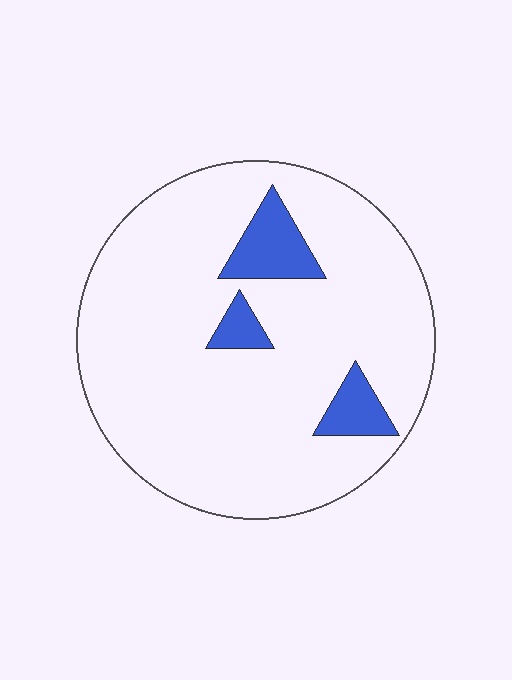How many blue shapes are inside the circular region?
3.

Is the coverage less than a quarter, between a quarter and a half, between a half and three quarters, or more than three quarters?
Less than a quarter.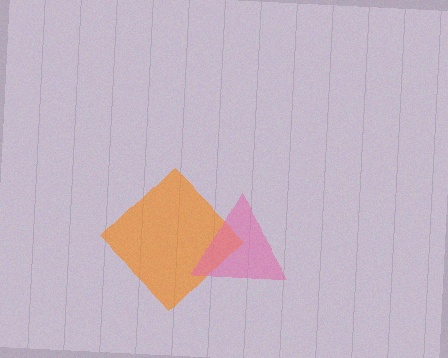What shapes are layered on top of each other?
The layered shapes are: an orange diamond, a pink triangle.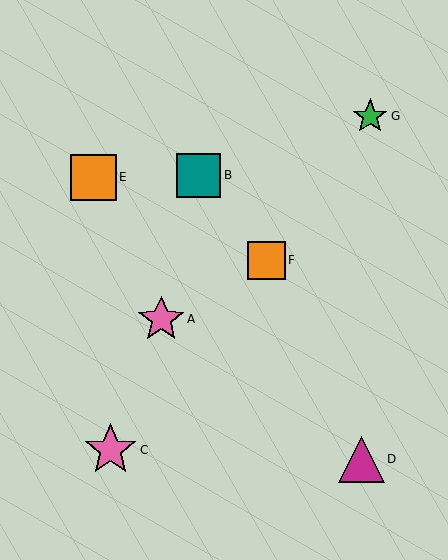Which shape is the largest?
The pink star (labeled C) is the largest.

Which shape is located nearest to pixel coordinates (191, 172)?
The teal square (labeled B) at (199, 175) is nearest to that location.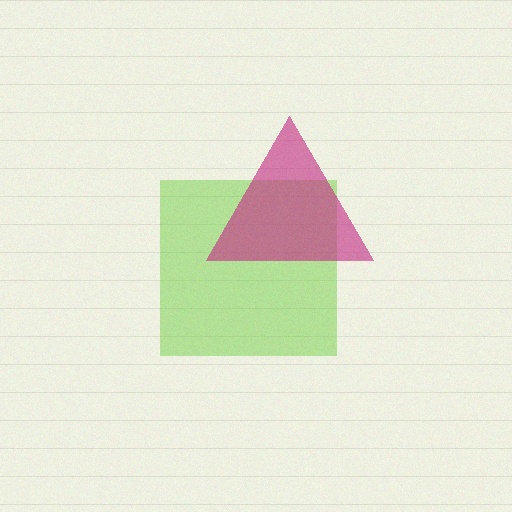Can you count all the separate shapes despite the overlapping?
Yes, there are 2 separate shapes.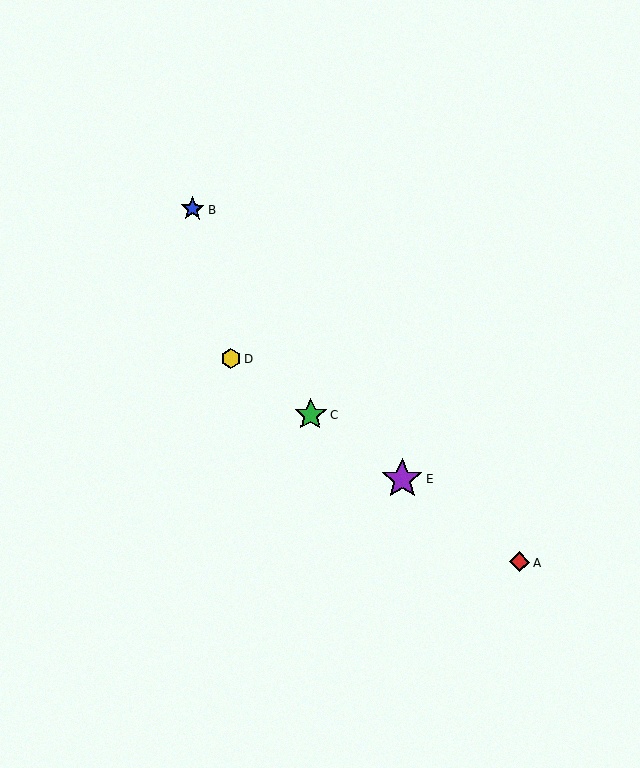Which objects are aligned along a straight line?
Objects A, C, D, E are aligned along a straight line.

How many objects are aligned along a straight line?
4 objects (A, C, D, E) are aligned along a straight line.